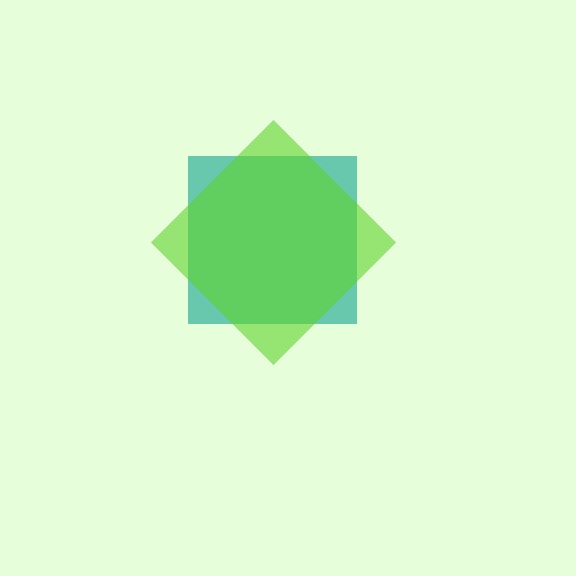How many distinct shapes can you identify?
There are 2 distinct shapes: a teal square, a lime diamond.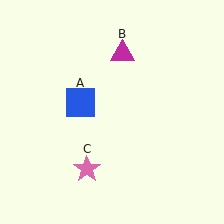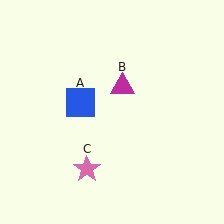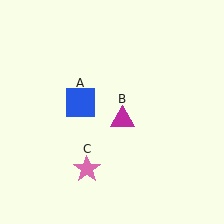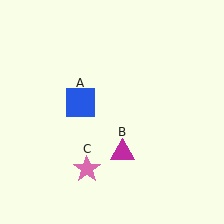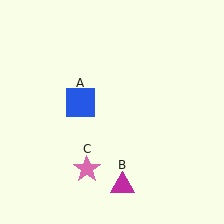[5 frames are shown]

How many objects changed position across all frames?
1 object changed position: magenta triangle (object B).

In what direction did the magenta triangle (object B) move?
The magenta triangle (object B) moved down.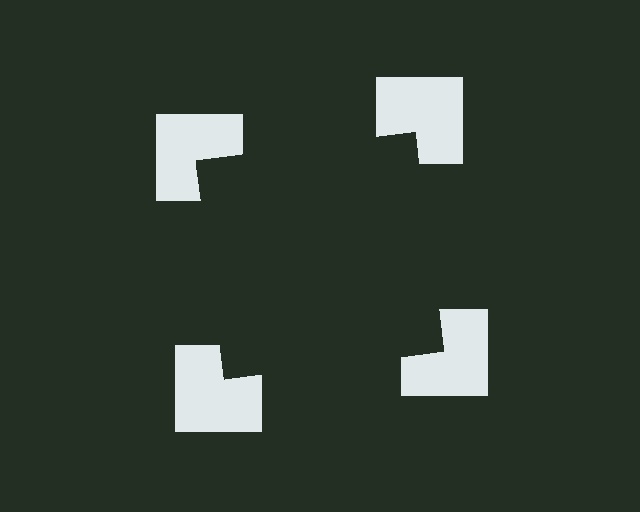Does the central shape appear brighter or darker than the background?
It typically appears slightly darker than the background, even though no actual brightness change is drawn.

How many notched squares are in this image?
There are 4 — one at each vertex of the illusory square.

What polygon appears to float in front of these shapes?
An illusory square — its edges are inferred from the aligned wedge cuts in the notched squares, not physically drawn.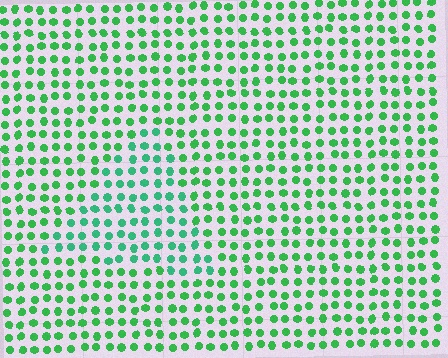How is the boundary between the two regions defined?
The boundary is defined purely by a slight shift in hue (about 22 degrees). Spacing, size, and orientation are identical on both sides.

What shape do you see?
I see a triangle.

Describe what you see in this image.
The image is filled with small green elements in a uniform arrangement. A triangle-shaped region is visible where the elements are tinted to a slightly different hue, forming a subtle color boundary.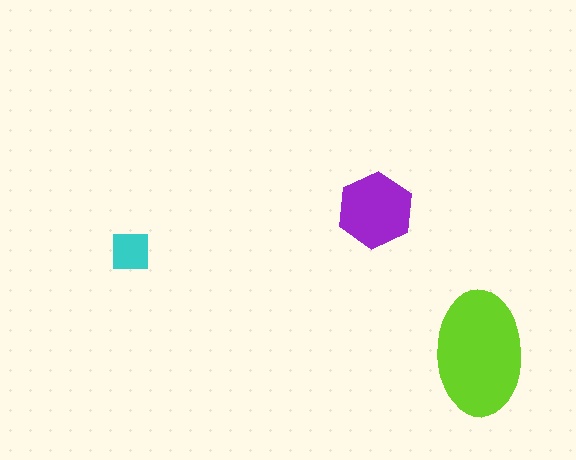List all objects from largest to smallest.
The lime ellipse, the purple hexagon, the cyan square.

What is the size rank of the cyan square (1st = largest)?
3rd.